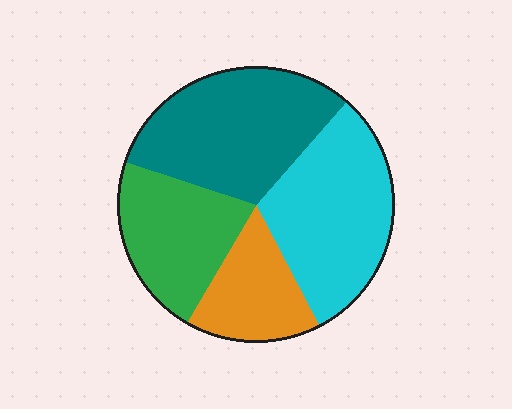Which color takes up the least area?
Orange, at roughly 15%.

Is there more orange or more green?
Green.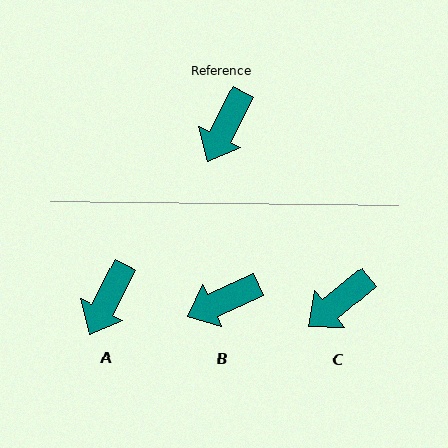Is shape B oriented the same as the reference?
No, it is off by about 38 degrees.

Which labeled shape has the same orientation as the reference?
A.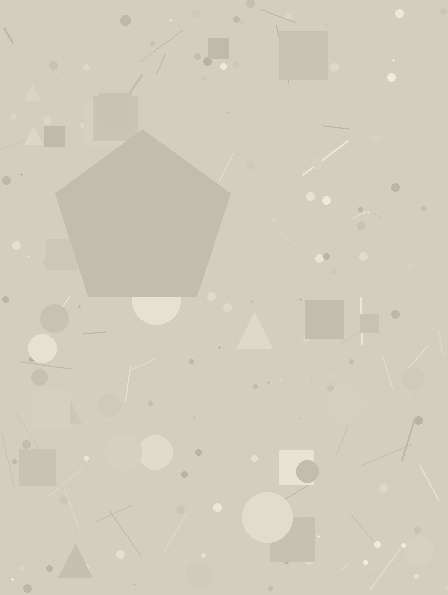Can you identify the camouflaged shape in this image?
The camouflaged shape is a pentagon.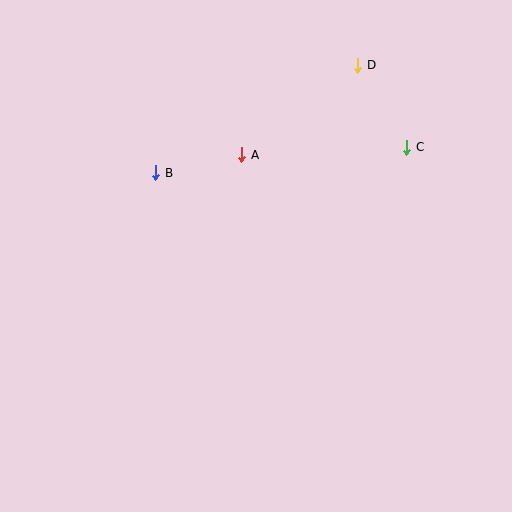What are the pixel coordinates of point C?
Point C is at (407, 147).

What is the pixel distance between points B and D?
The distance between B and D is 229 pixels.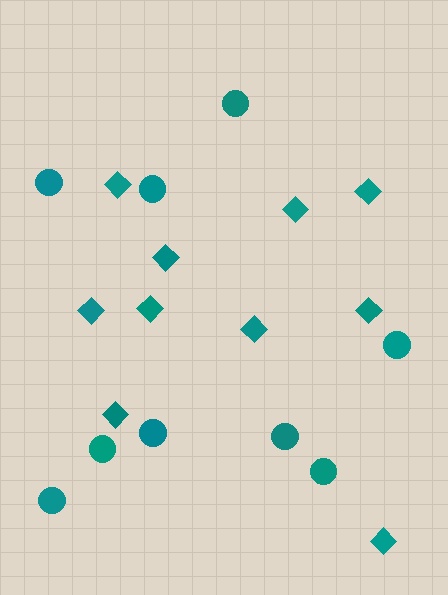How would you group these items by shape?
There are 2 groups: one group of circles (9) and one group of diamonds (10).